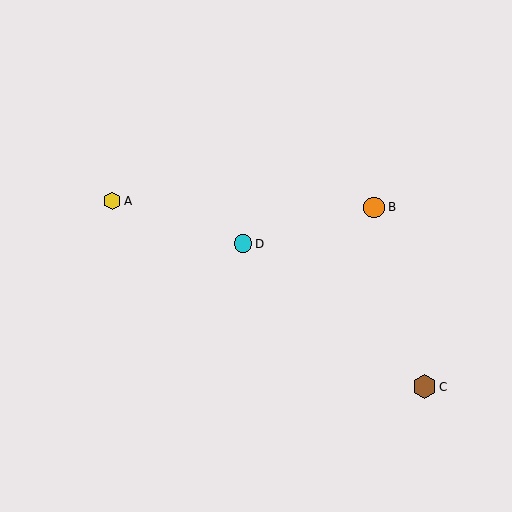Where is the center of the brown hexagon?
The center of the brown hexagon is at (424, 387).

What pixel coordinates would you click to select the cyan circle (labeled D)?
Click at (243, 244) to select the cyan circle D.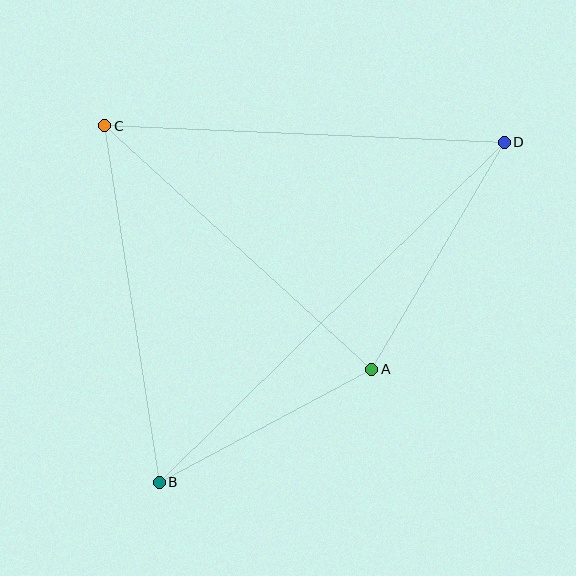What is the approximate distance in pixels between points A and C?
The distance between A and C is approximately 362 pixels.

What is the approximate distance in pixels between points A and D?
The distance between A and D is approximately 263 pixels.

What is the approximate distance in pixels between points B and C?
The distance between B and C is approximately 361 pixels.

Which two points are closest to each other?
Points A and B are closest to each other.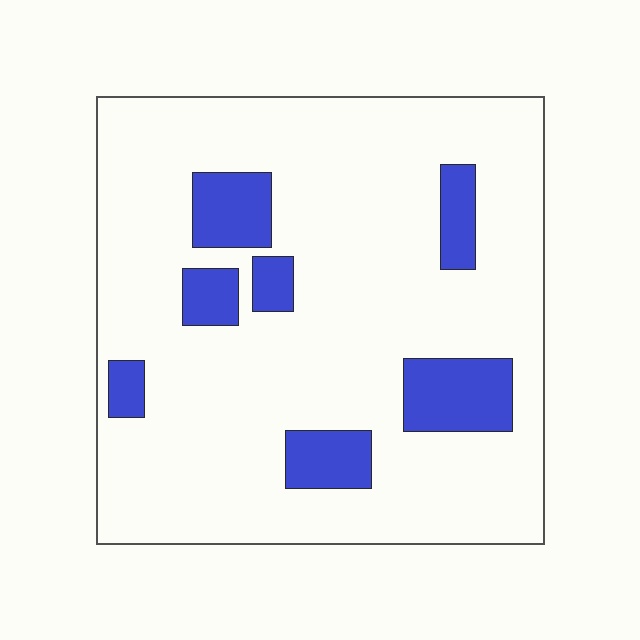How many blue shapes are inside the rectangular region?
7.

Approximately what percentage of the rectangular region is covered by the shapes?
Approximately 15%.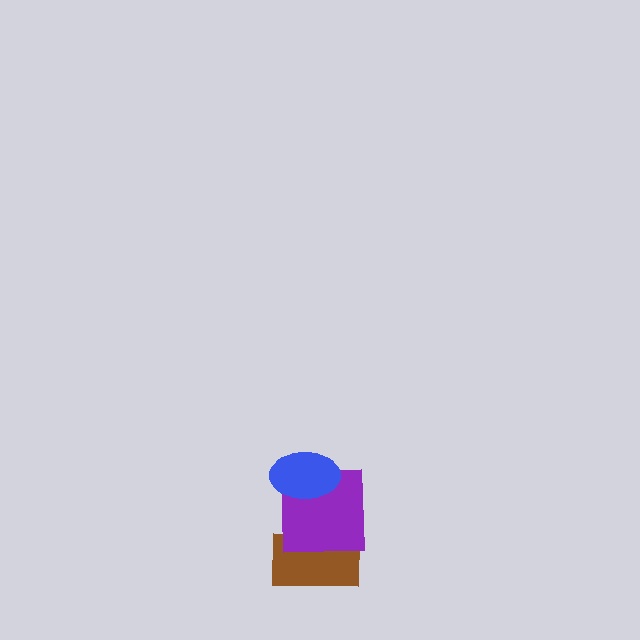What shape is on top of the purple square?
The blue ellipse is on top of the purple square.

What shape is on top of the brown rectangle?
The purple square is on top of the brown rectangle.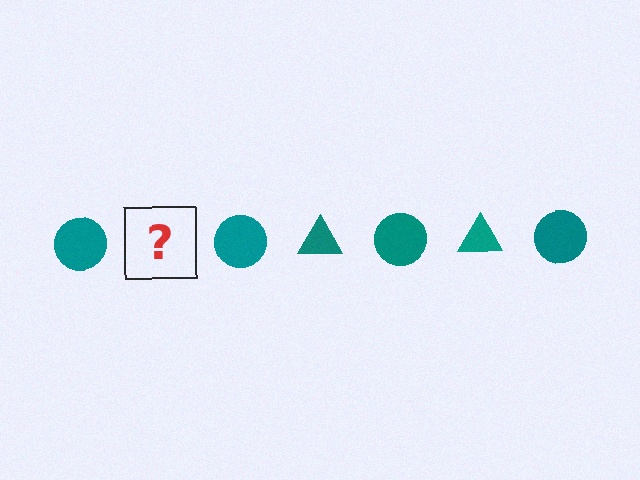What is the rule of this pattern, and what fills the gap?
The rule is that the pattern cycles through circle, triangle shapes in teal. The gap should be filled with a teal triangle.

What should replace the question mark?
The question mark should be replaced with a teal triangle.